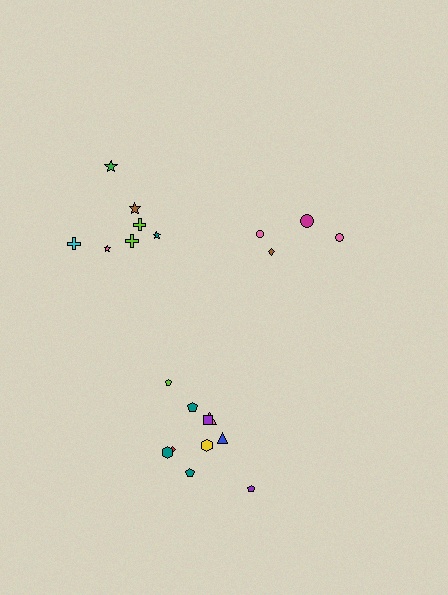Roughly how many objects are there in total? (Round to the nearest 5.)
Roughly 20 objects in total.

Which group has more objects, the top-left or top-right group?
The top-left group.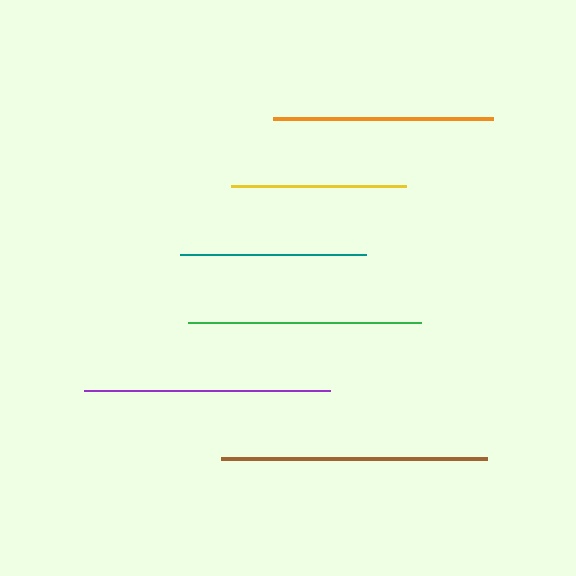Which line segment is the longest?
The brown line is the longest at approximately 266 pixels.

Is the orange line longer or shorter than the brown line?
The brown line is longer than the orange line.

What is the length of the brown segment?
The brown segment is approximately 266 pixels long.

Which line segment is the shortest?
The yellow line is the shortest at approximately 174 pixels.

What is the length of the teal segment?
The teal segment is approximately 186 pixels long.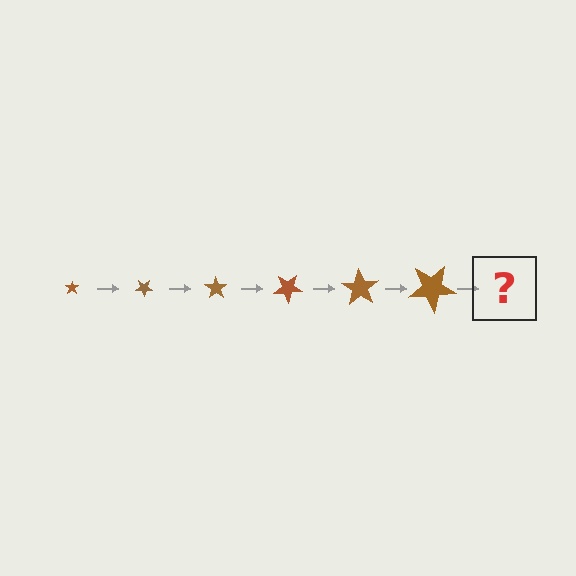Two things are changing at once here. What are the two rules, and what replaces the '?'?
The two rules are that the star grows larger each step and it rotates 35 degrees each step. The '?' should be a star, larger than the previous one and rotated 210 degrees from the start.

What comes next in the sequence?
The next element should be a star, larger than the previous one and rotated 210 degrees from the start.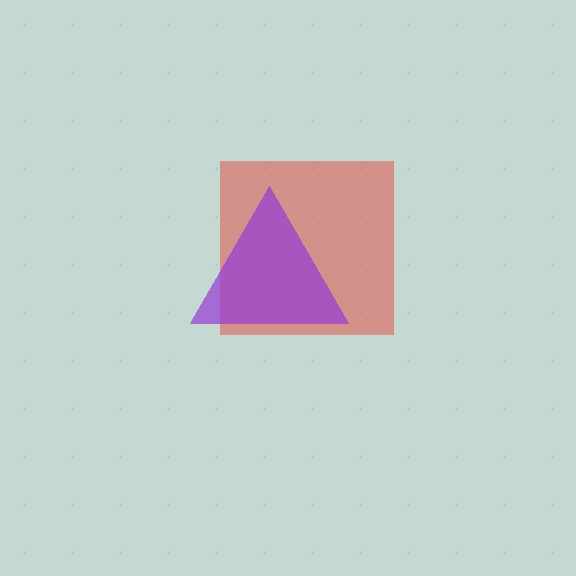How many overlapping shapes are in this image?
There are 2 overlapping shapes in the image.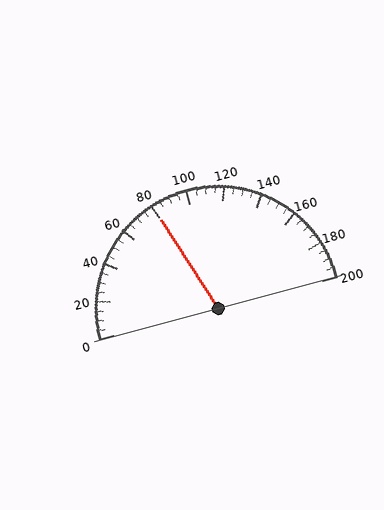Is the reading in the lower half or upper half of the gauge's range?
The reading is in the lower half of the range (0 to 200).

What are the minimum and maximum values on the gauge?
The gauge ranges from 0 to 200.